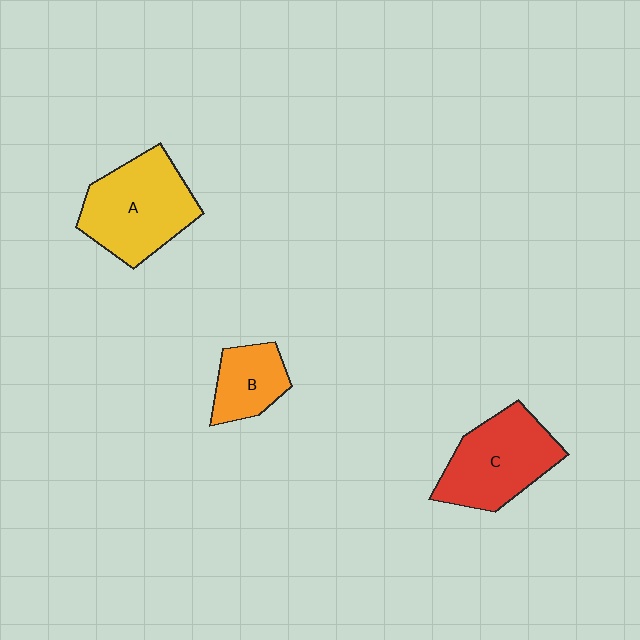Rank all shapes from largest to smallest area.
From largest to smallest: A (yellow), C (red), B (orange).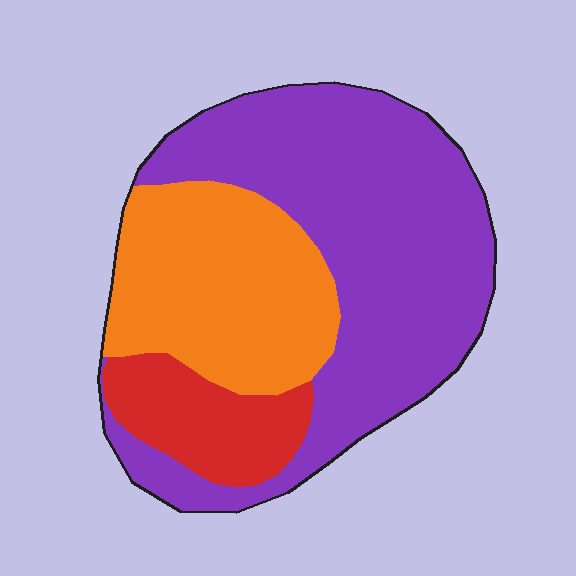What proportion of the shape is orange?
Orange covers 30% of the shape.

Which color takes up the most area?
Purple, at roughly 55%.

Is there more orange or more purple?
Purple.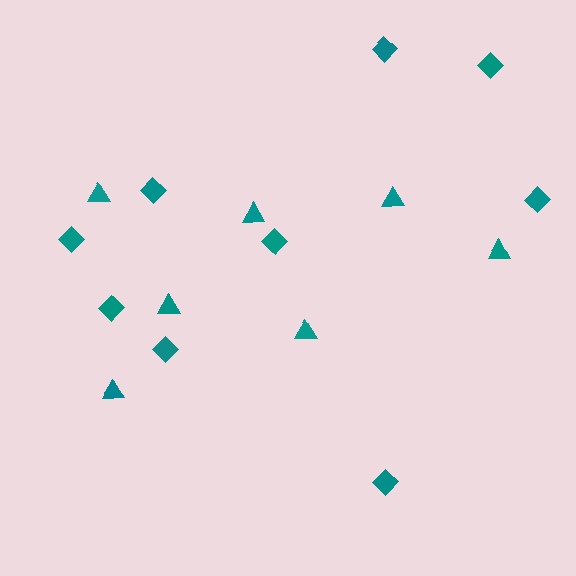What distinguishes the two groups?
There are 2 groups: one group of diamonds (9) and one group of triangles (7).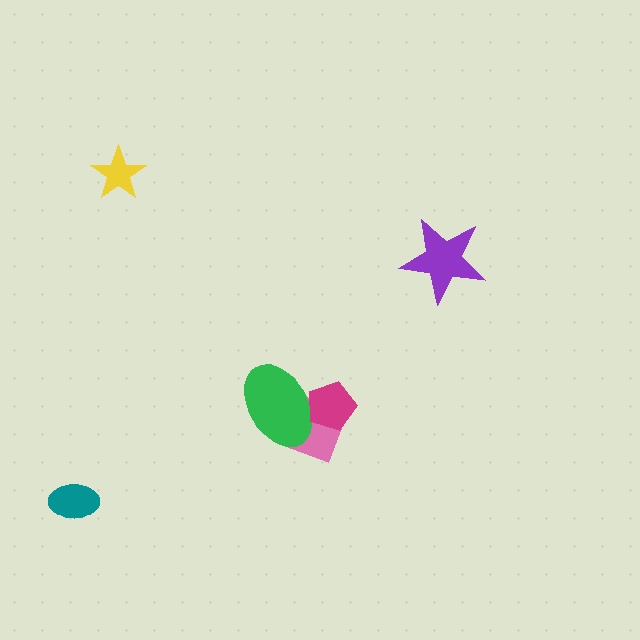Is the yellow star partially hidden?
No, no other shape covers it.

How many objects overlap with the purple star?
0 objects overlap with the purple star.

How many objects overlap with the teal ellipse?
0 objects overlap with the teal ellipse.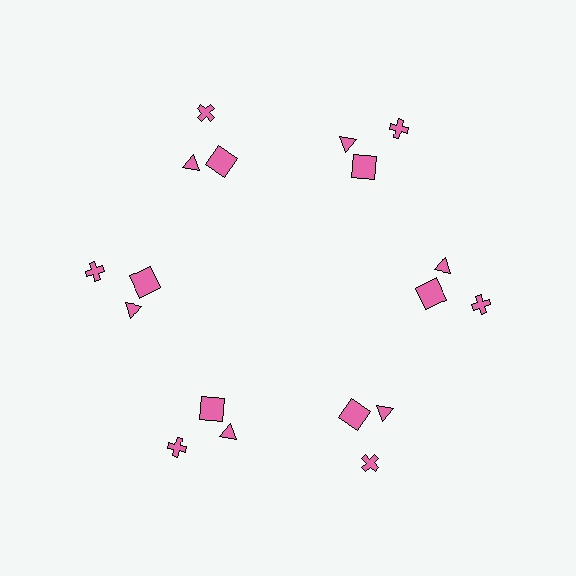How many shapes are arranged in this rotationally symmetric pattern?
There are 18 shapes, arranged in 6 groups of 3.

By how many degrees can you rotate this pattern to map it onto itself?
The pattern maps onto itself every 60 degrees of rotation.